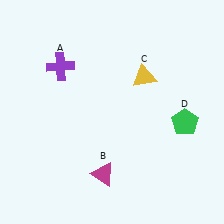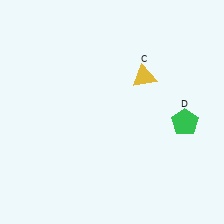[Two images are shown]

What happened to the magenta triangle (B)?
The magenta triangle (B) was removed in Image 2. It was in the bottom-left area of Image 1.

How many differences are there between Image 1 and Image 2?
There are 2 differences between the two images.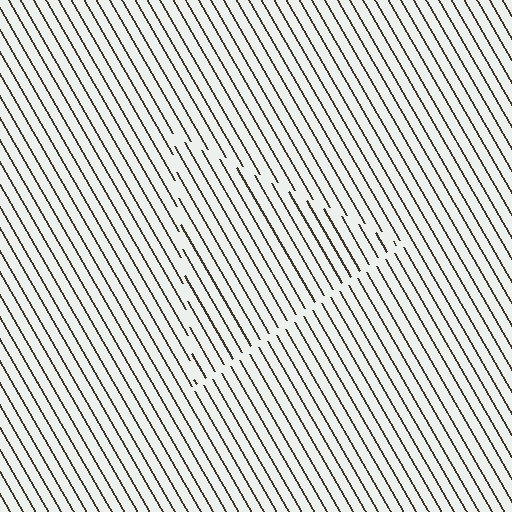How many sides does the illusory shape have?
3 sides — the line-ends trace a triangle.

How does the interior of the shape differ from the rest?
The interior of the shape contains the same grating, shifted by half a period — the contour is defined by the phase discontinuity where line-ends from the inner and outer gratings abut.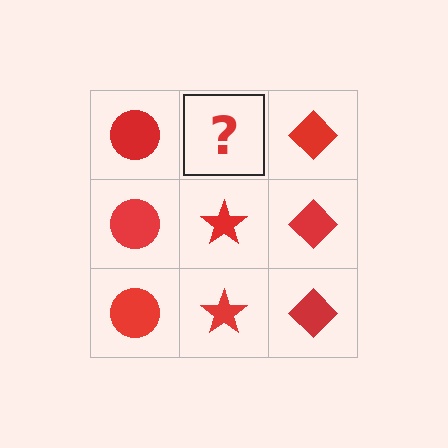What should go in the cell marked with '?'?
The missing cell should contain a red star.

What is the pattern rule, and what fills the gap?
The rule is that each column has a consistent shape. The gap should be filled with a red star.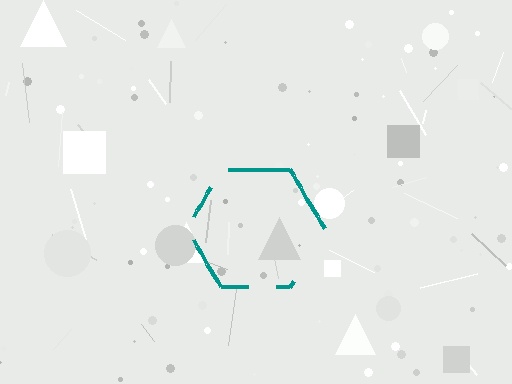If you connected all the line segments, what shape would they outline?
They would outline a hexagon.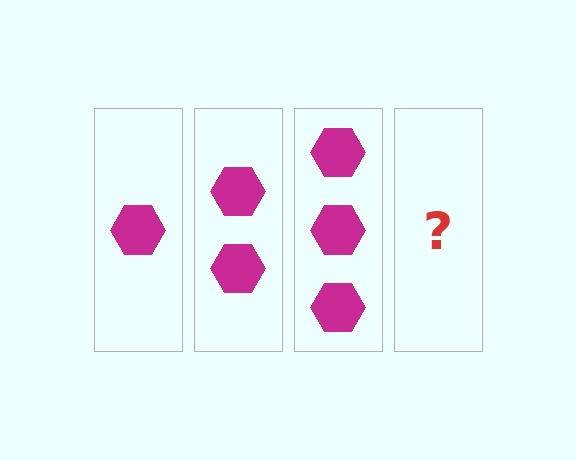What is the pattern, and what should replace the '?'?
The pattern is that each step adds one more hexagon. The '?' should be 4 hexagons.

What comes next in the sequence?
The next element should be 4 hexagons.